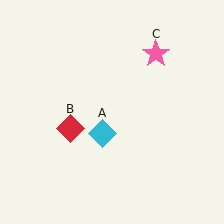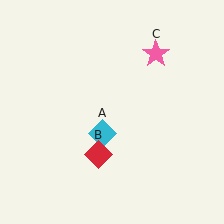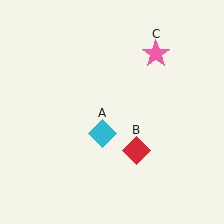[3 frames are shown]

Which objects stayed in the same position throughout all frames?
Cyan diamond (object A) and pink star (object C) remained stationary.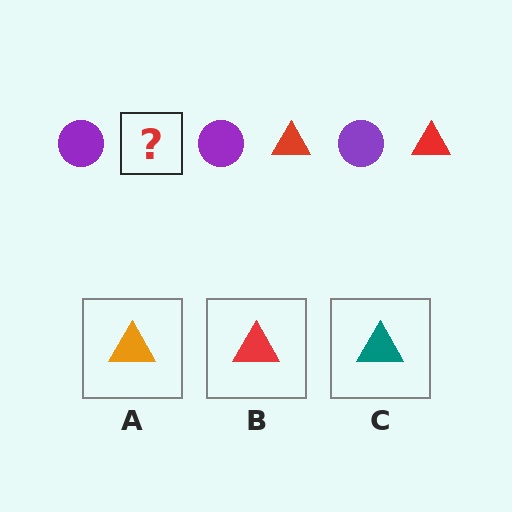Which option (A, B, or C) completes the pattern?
B.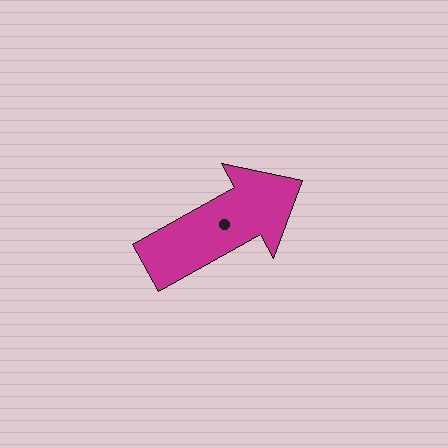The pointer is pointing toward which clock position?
Roughly 2 o'clock.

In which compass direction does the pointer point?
Northeast.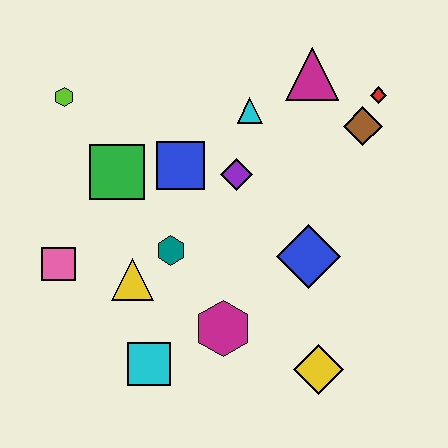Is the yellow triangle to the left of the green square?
No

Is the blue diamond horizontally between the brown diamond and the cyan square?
Yes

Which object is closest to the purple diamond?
The blue square is closest to the purple diamond.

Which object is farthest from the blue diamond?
The lime hexagon is farthest from the blue diamond.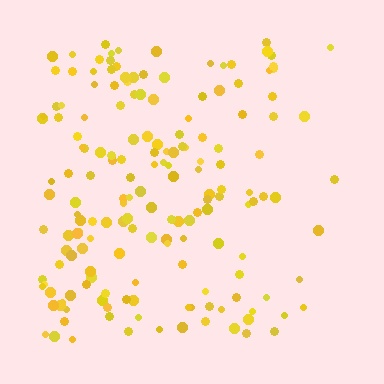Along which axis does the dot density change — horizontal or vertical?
Horizontal.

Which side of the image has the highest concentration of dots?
The left.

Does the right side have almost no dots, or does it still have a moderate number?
Still a moderate number, just noticeably fewer than the left.